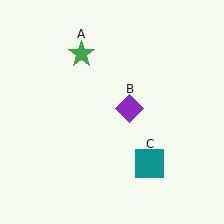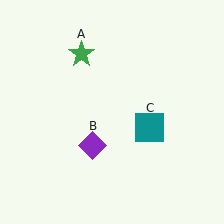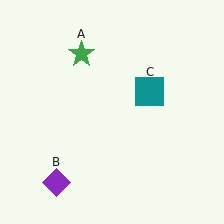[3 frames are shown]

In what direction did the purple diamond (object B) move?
The purple diamond (object B) moved down and to the left.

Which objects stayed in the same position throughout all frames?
Green star (object A) remained stationary.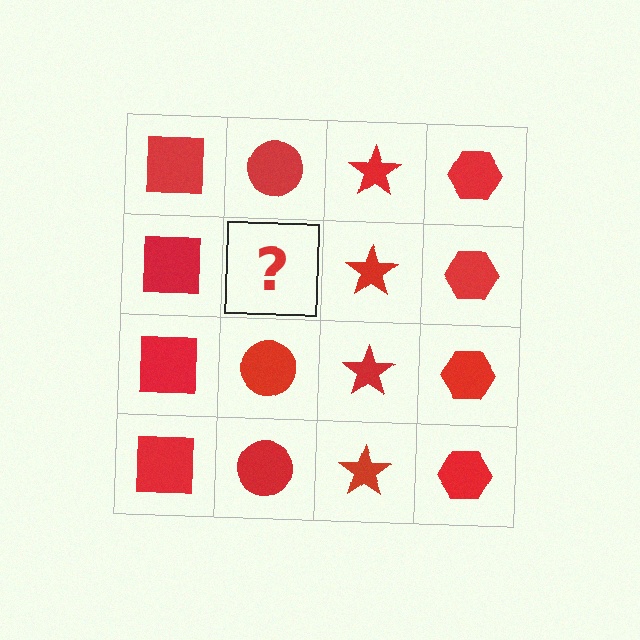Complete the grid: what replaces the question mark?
The question mark should be replaced with a red circle.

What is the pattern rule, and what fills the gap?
The rule is that each column has a consistent shape. The gap should be filled with a red circle.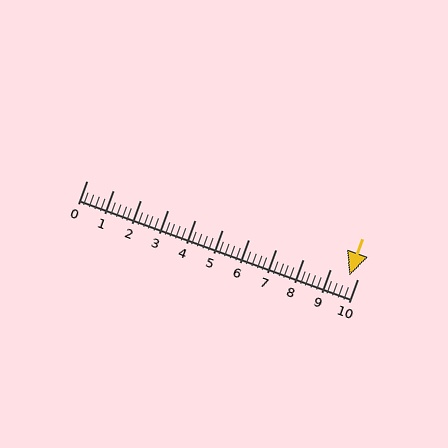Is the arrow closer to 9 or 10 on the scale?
The arrow is closer to 10.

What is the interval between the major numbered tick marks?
The major tick marks are spaced 1 units apart.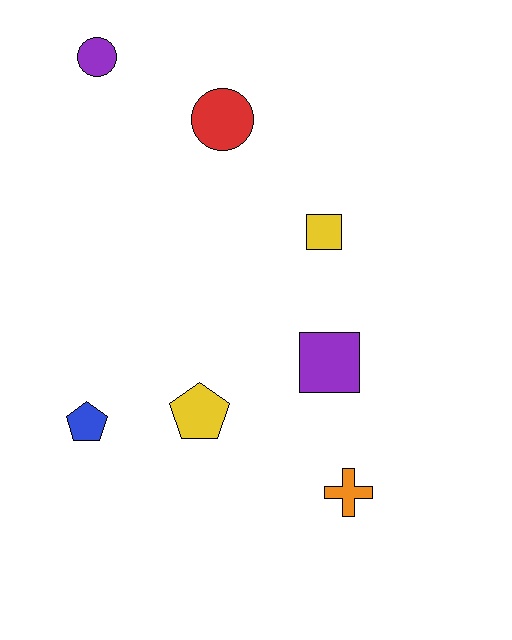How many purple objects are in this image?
There are 2 purple objects.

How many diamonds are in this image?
There are no diamonds.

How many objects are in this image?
There are 7 objects.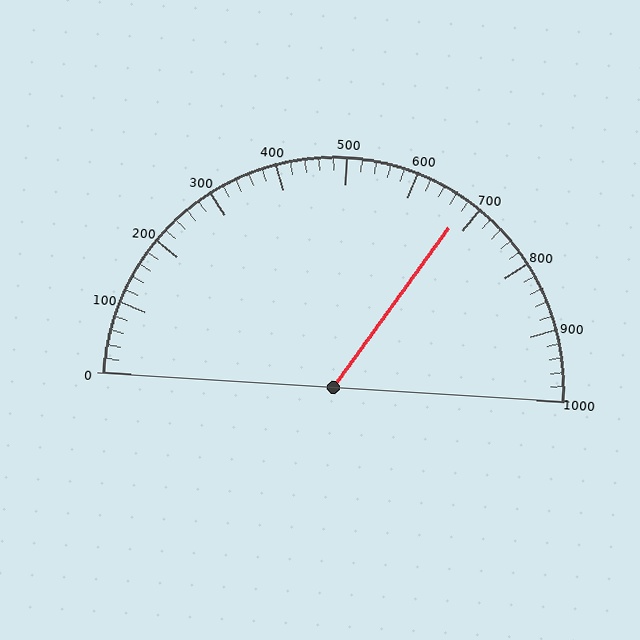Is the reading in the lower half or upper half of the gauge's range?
The reading is in the upper half of the range (0 to 1000).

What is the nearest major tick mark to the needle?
The nearest major tick mark is 700.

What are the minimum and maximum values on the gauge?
The gauge ranges from 0 to 1000.